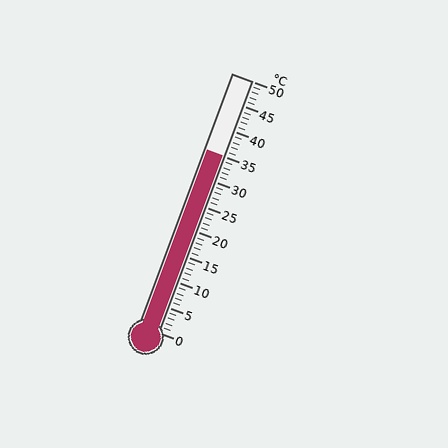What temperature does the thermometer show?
The thermometer shows approximately 35°C.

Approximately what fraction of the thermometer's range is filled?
The thermometer is filled to approximately 70% of its range.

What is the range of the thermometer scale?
The thermometer scale ranges from 0°C to 50°C.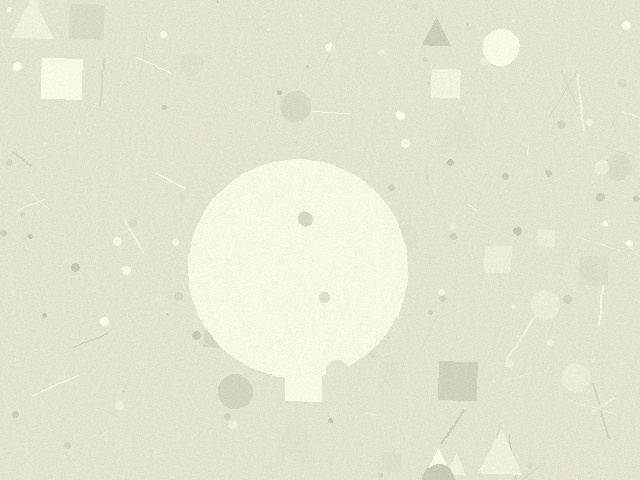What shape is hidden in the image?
A circle is hidden in the image.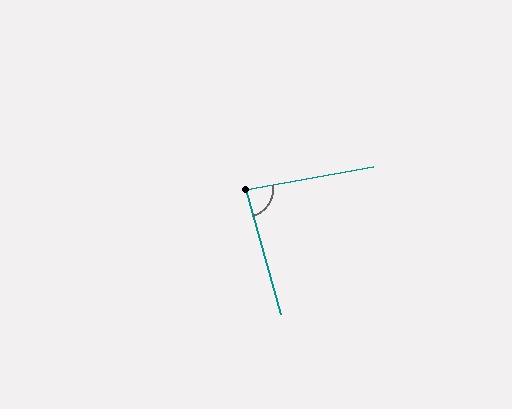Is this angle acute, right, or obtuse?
It is acute.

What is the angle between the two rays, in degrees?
Approximately 84 degrees.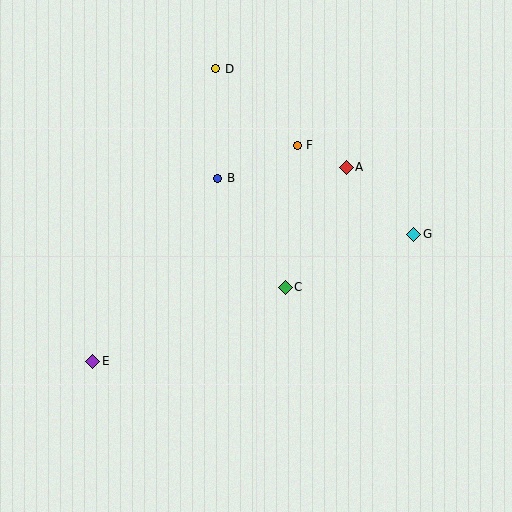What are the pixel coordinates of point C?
Point C is at (285, 287).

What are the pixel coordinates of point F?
Point F is at (297, 145).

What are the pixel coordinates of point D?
Point D is at (216, 69).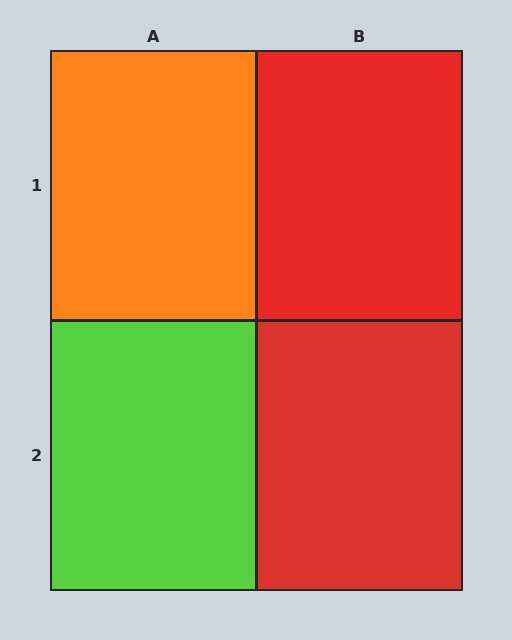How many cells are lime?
1 cell is lime.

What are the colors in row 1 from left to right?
Orange, red.